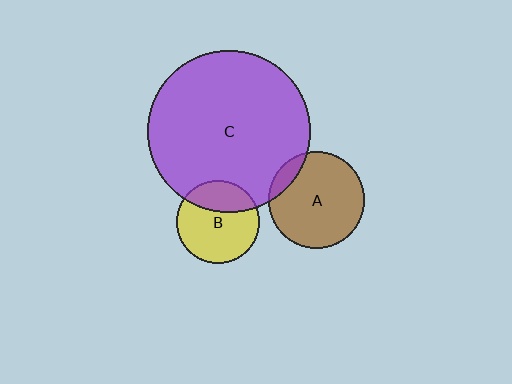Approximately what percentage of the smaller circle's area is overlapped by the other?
Approximately 30%.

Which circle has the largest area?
Circle C (purple).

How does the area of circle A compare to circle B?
Approximately 1.4 times.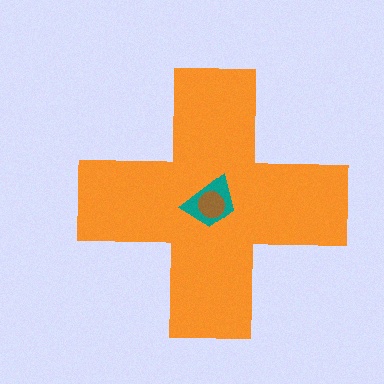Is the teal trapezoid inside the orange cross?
Yes.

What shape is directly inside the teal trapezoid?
The brown circle.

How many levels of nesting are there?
3.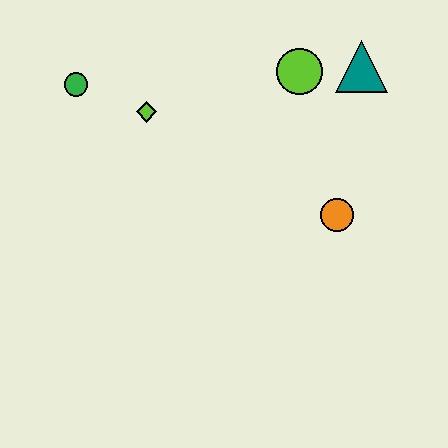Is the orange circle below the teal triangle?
Yes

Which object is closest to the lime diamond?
The green circle is closest to the lime diamond.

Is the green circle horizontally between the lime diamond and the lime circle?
No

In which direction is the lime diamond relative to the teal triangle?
The lime diamond is to the left of the teal triangle.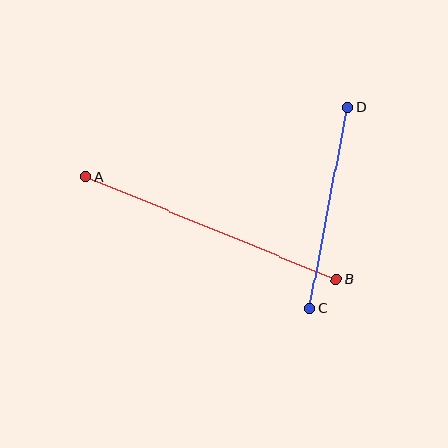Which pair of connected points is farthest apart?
Points A and B are farthest apart.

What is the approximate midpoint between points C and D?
The midpoint is at approximately (329, 208) pixels.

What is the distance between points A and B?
The distance is approximately 270 pixels.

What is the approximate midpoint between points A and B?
The midpoint is at approximately (211, 228) pixels.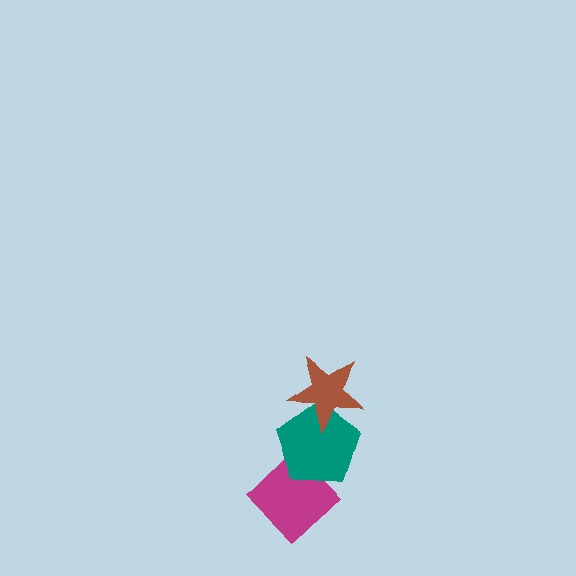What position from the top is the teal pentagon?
The teal pentagon is 2nd from the top.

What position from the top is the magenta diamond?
The magenta diamond is 3rd from the top.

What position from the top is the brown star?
The brown star is 1st from the top.